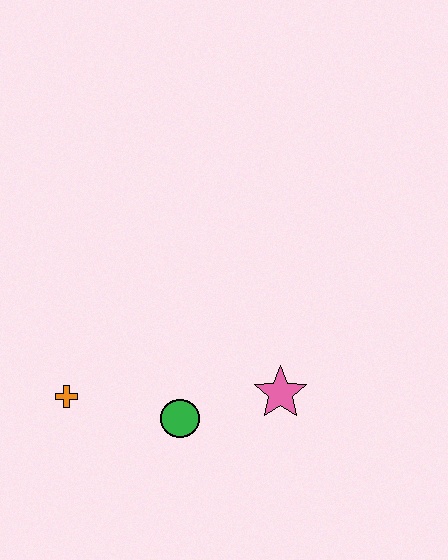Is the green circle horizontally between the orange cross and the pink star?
Yes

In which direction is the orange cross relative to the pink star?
The orange cross is to the left of the pink star.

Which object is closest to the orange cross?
The green circle is closest to the orange cross.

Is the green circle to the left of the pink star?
Yes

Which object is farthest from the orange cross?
The pink star is farthest from the orange cross.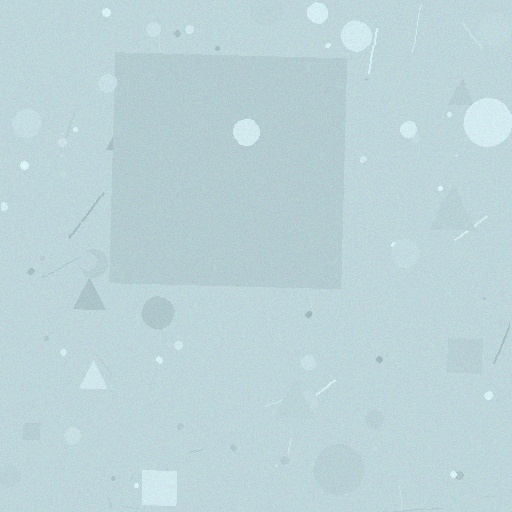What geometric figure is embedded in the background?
A square is embedded in the background.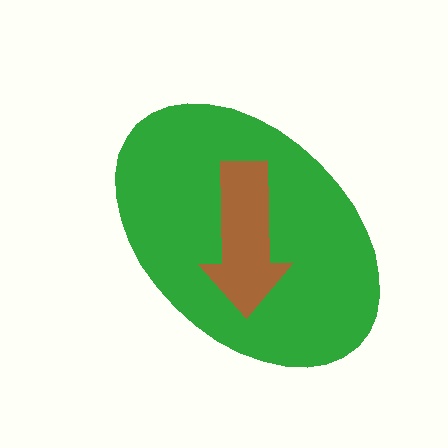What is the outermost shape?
The green ellipse.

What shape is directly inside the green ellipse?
The brown arrow.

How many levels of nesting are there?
2.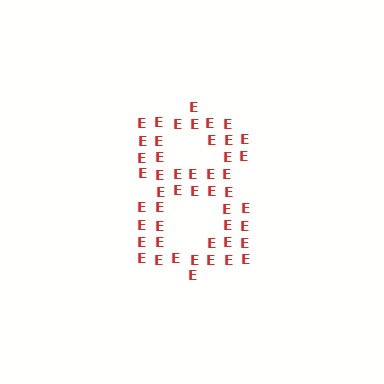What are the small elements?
The small elements are letter E's.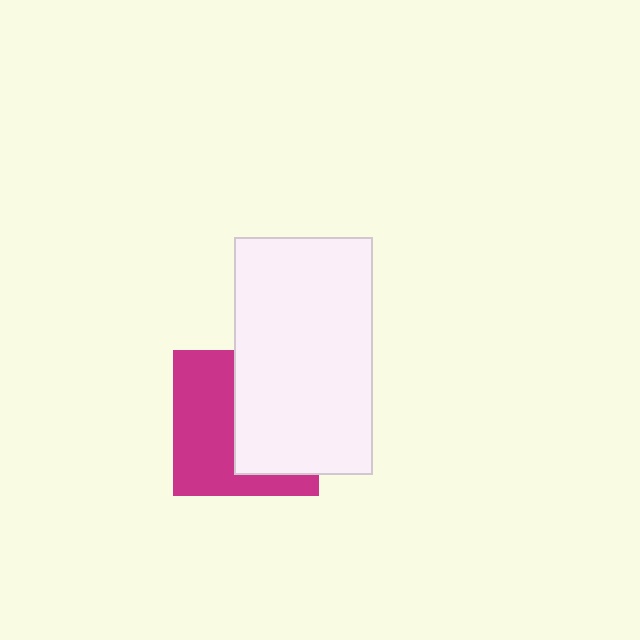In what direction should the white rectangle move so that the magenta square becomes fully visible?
The white rectangle should move right. That is the shortest direction to clear the overlap and leave the magenta square fully visible.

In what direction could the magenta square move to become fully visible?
The magenta square could move left. That would shift it out from behind the white rectangle entirely.